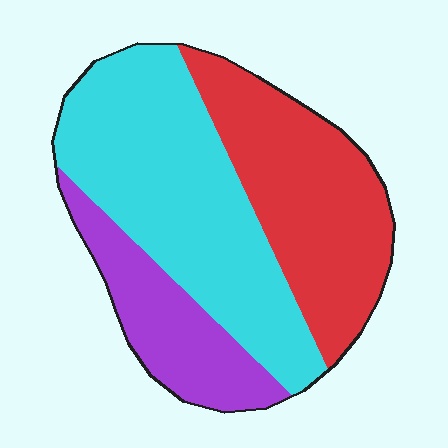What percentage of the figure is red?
Red covers 34% of the figure.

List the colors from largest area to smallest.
From largest to smallest: cyan, red, purple.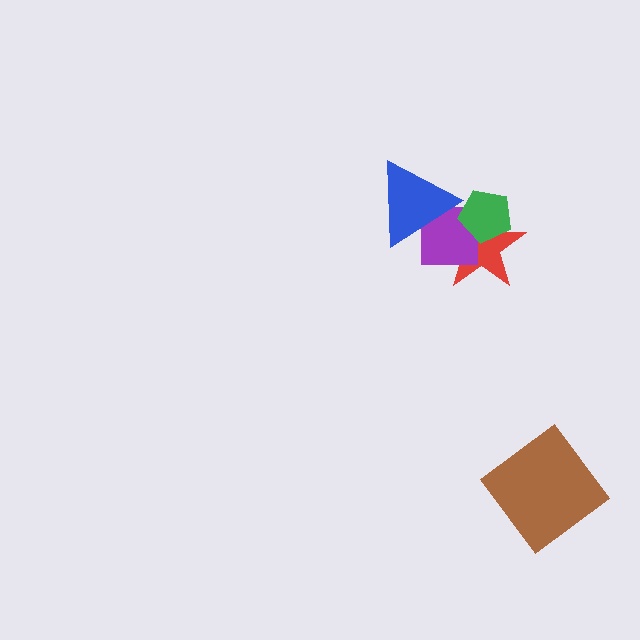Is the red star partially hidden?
Yes, it is partially covered by another shape.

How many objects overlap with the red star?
3 objects overlap with the red star.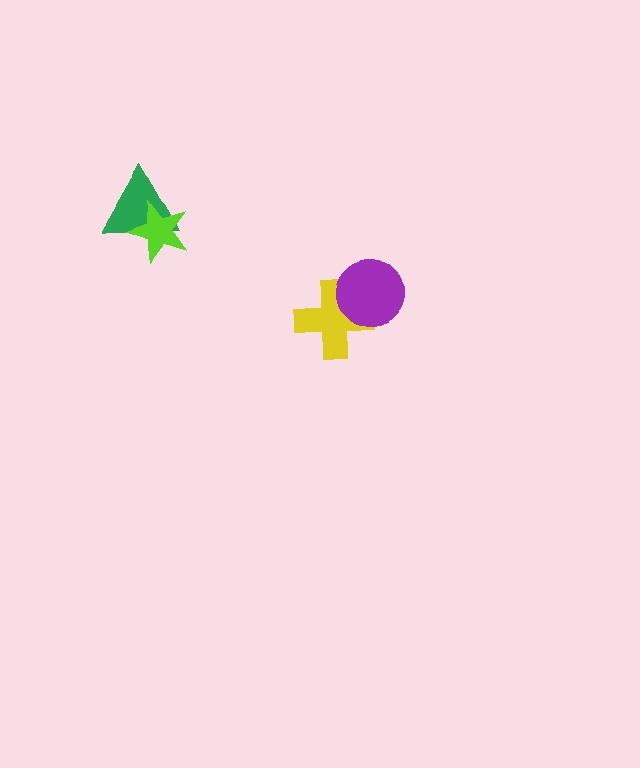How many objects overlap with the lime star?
1 object overlaps with the lime star.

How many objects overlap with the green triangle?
1 object overlaps with the green triangle.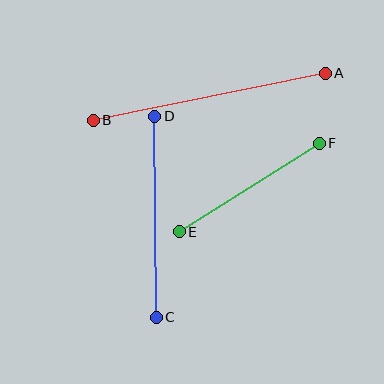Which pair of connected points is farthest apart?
Points A and B are farthest apart.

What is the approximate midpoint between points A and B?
The midpoint is at approximately (209, 97) pixels.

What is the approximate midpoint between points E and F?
The midpoint is at approximately (249, 187) pixels.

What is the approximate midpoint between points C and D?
The midpoint is at approximately (156, 217) pixels.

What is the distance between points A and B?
The distance is approximately 236 pixels.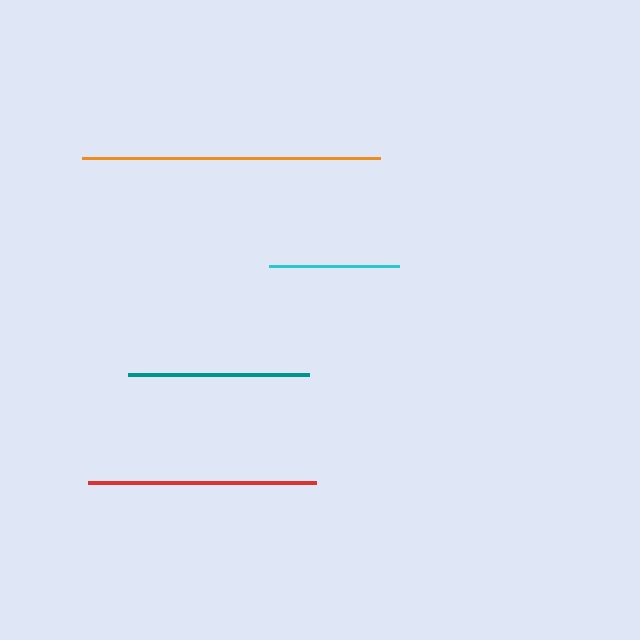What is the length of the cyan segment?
The cyan segment is approximately 130 pixels long.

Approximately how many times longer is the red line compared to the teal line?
The red line is approximately 1.3 times the length of the teal line.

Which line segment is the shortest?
The cyan line is the shortest at approximately 130 pixels.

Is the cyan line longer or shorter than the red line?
The red line is longer than the cyan line.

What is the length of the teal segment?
The teal segment is approximately 181 pixels long.